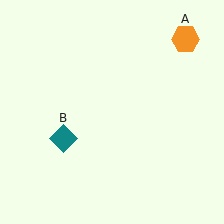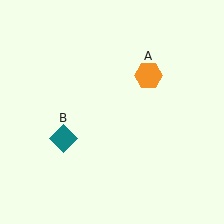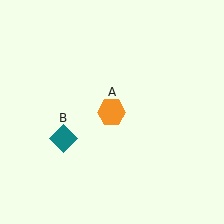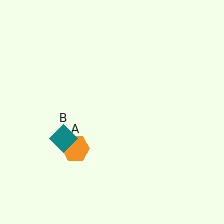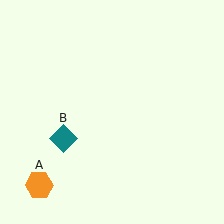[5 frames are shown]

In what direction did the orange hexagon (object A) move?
The orange hexagon (object A) moved down and to the left.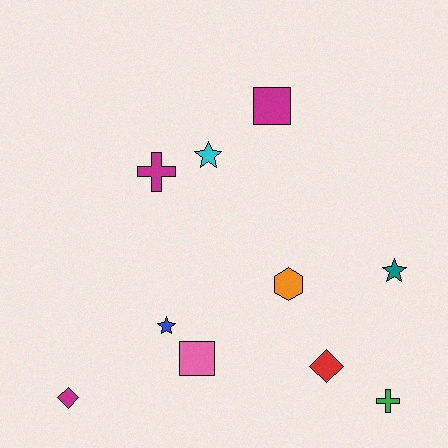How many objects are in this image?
There are 10 objects.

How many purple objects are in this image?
There are no purple objects.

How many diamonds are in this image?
There are 2 diamonds.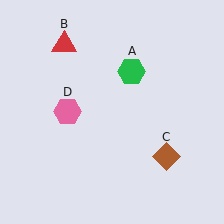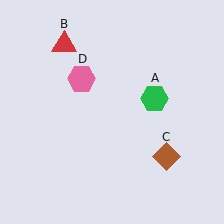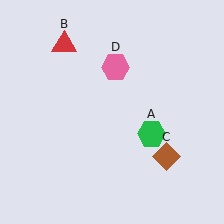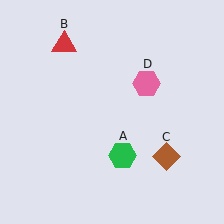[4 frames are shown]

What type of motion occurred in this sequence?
The green hexagon (object A), pink hexagon (object D) rotated clockwise around the center of the scene.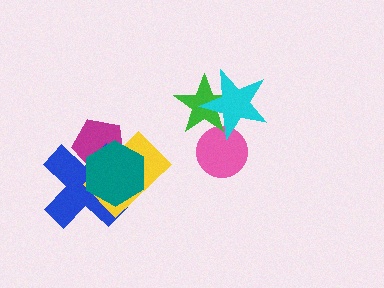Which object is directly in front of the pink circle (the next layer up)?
The green star is directly in front of the pink circle.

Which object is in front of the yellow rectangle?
The teal hexagon is in front of the yellow rectangle.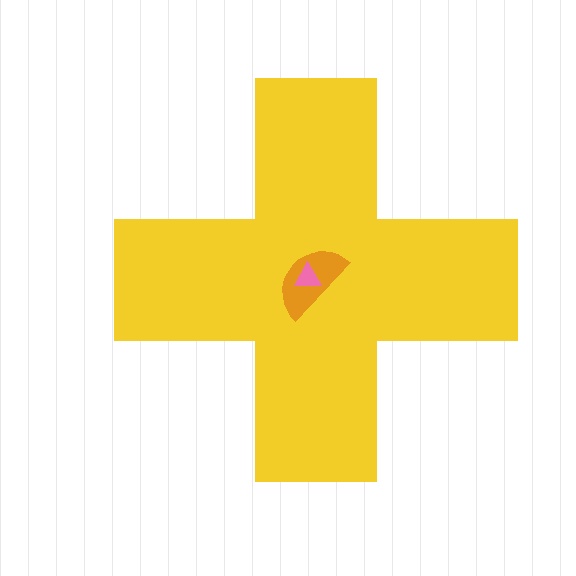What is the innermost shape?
The pink triangle.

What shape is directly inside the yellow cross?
The orange semicircle.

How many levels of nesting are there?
3.